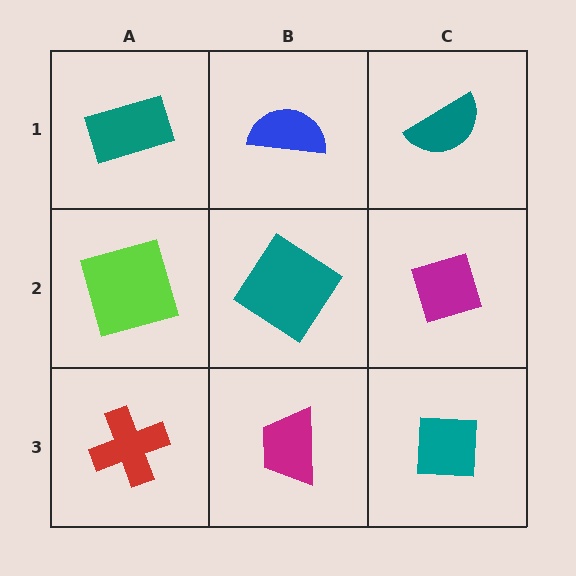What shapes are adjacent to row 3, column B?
A teal diamond (row 2, column B), a red cross (row 3, column A), a teal square (row 3, column C).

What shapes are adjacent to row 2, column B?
A blue semicircle (row 1, column B), a magenta trapezoid (row 3, column B), a lime square (row 2, column A), a magenta diamond (row 2, column C).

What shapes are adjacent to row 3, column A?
A lime square (row 2, column A), a magenta trapezoid (row 3, column B).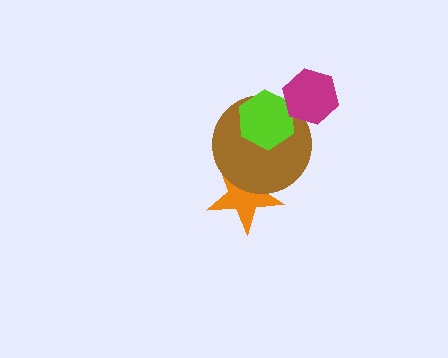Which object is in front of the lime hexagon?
The magenta hexagon is in front of the lime hexagon.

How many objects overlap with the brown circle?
3 objects overlap with the brown circle.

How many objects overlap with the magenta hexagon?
2 objects overlap with the magenta hexagon.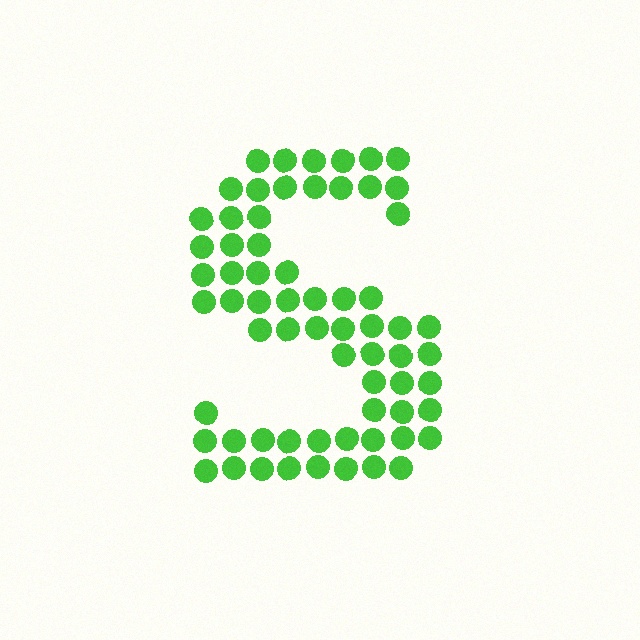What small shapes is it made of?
It is made of small circles.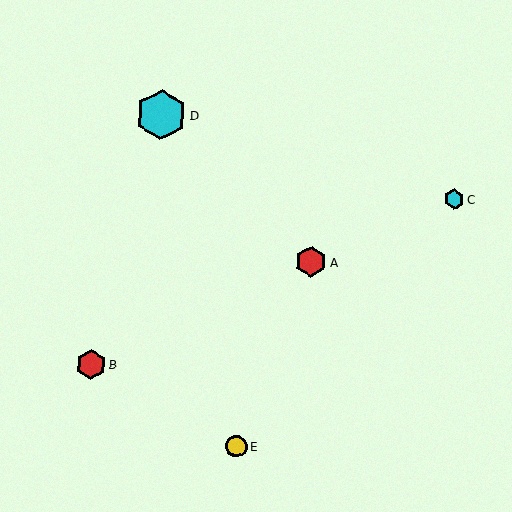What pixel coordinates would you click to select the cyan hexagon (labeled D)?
Click at (161, 115) to select the cyan hexagon D.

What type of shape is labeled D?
Shape D is a cyan hexagon.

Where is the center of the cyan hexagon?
The center of the cyan hexagon is at (454, 199).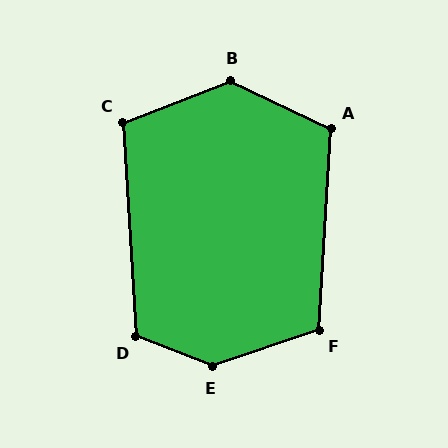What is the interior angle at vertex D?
Approximately 115 degrees (obtuse).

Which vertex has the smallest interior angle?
C, at approximately 108 degrees.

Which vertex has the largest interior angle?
E, at approximately 140 degrees.